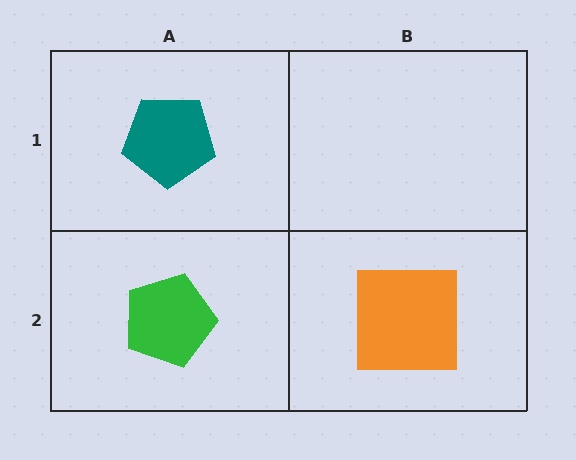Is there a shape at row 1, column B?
No, that cell is empty.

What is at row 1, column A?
A teal pentagon.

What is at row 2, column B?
An orange square.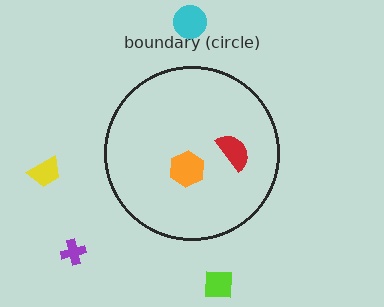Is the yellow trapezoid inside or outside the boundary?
Outside.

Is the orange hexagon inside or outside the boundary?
Inside.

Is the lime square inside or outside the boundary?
Outside.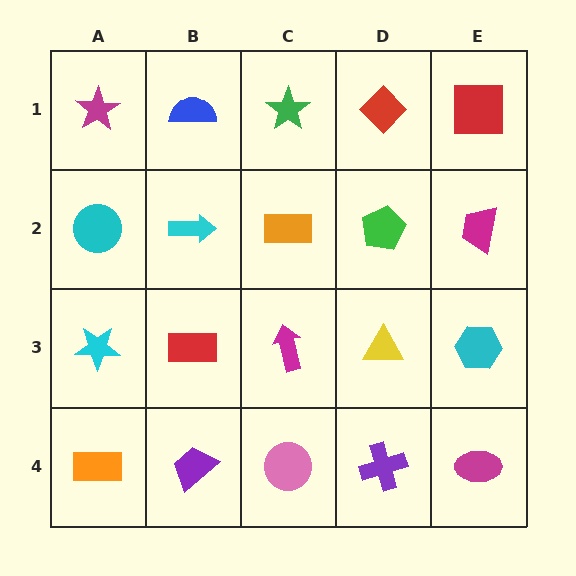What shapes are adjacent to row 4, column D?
A yellow triangle (row 3, column D), a pink circle (row 4, column C), a magenta ellipse (row 4, column E).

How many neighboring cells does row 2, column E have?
3.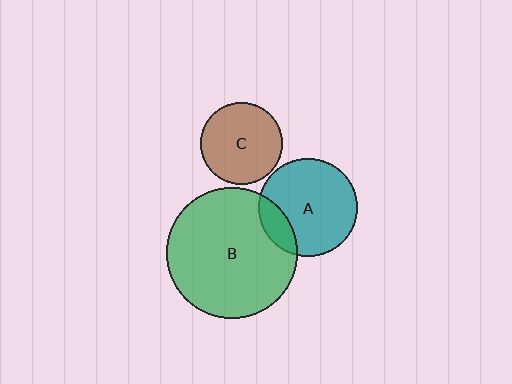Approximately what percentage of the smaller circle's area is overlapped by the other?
Approximately 15%.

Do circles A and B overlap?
Yes.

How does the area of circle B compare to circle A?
Approximately 1.8 times.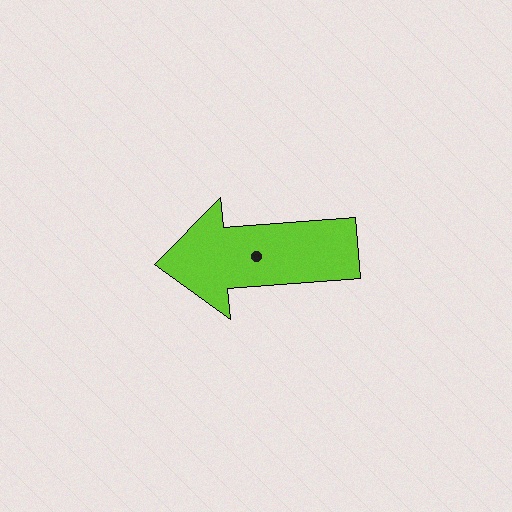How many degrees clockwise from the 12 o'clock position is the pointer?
Approximately 265 degrees.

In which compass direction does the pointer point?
West.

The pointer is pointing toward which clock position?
Roughly 9 o'clock.